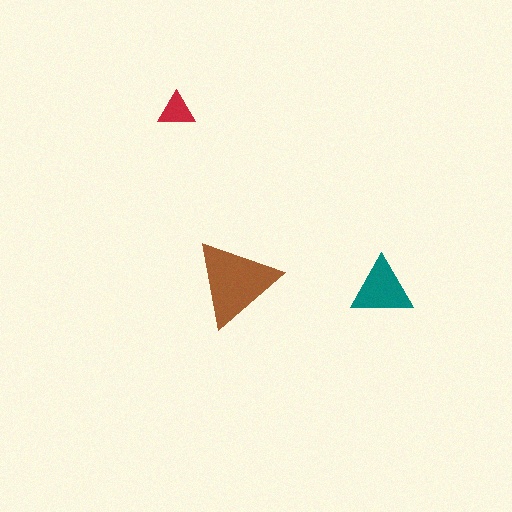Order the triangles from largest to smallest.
the brown one, the teal one, the red one.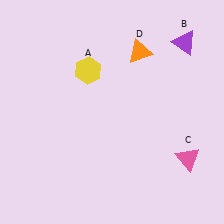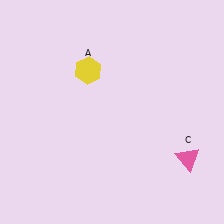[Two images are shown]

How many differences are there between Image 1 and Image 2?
There are 2 differences between the two images.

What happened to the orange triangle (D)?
The orange triangle (D) was removed in Image 2. It was in the top-right area of Image 1.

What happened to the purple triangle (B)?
The purple triangle (B) was removed in Image 2. It was in the top-right area of Image 1.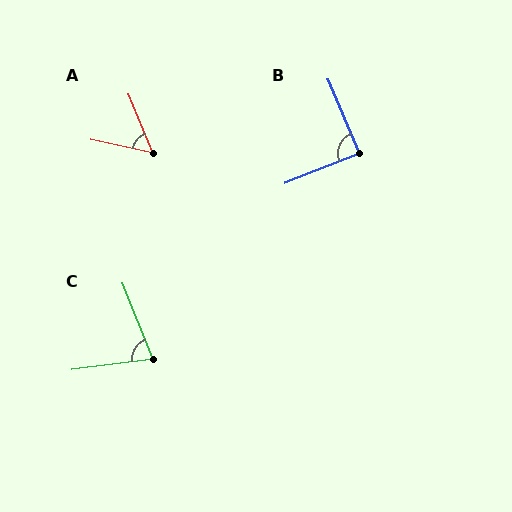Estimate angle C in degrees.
Approximately 75 degrees.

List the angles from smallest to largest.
A (56°), C (75°), B (89°).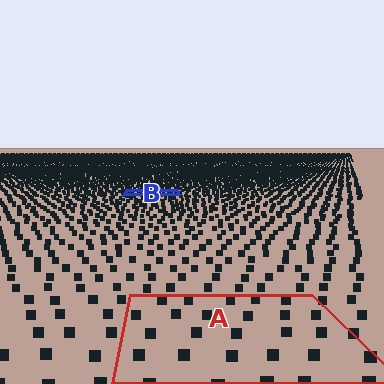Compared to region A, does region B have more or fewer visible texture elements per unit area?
Region B has more texture elements per unit area — they are packed more densely because it is farther away.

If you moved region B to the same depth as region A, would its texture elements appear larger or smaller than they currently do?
They would appear larger. At a closer depth, the same texture elements are projected at a bigger on-screen size.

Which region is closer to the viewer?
Region A is closer. The texture elements there are larger and more spread out.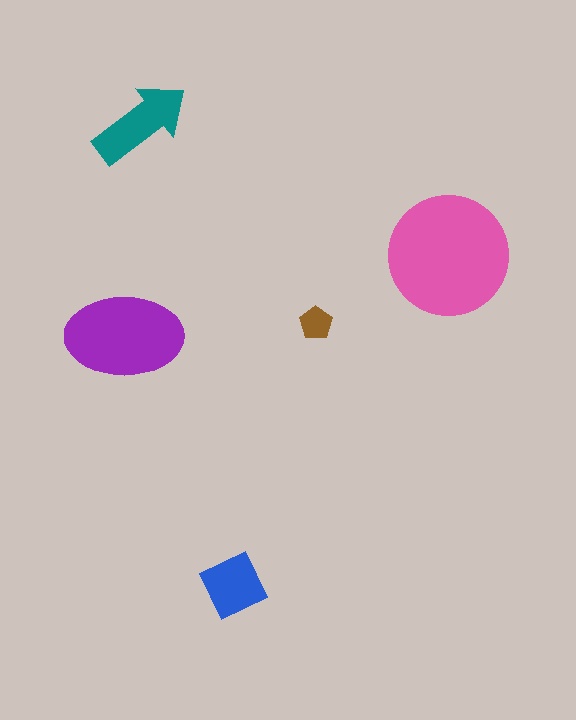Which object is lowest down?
The blue square is bottommost.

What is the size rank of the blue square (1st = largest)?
4th.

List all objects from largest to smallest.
The pink circle, the purple ellipse, the teal arrow, the blue square, the brown pentagon.